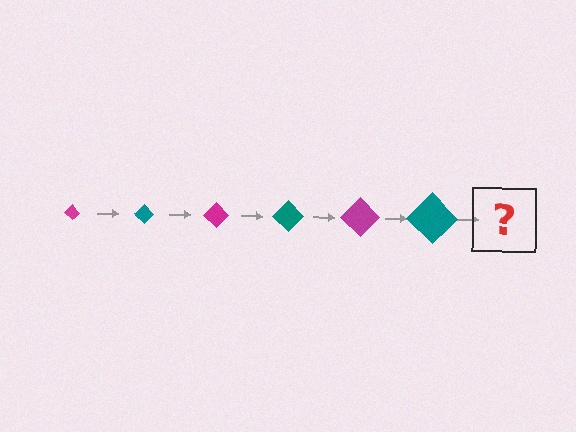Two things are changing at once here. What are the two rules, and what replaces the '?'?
The two rules are that the diamond grows larger each step and the color cycles through magenta and teal. The '?' should be a magenta diamond, larger than the previous one.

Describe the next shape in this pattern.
It should be a magenta diamond, larger than the previous one.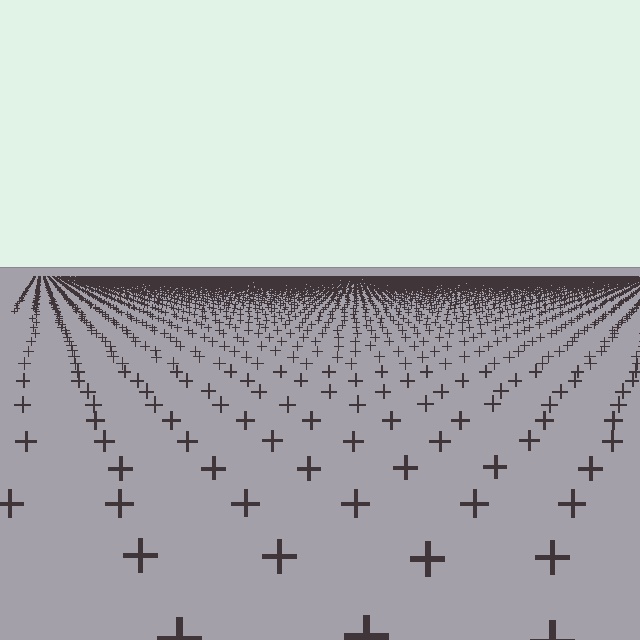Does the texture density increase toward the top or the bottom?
Density increases toward the top.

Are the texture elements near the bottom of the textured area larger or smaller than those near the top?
Larger. Near the bottom, elements are closer to the viewer and appear at a bigger on-screen size.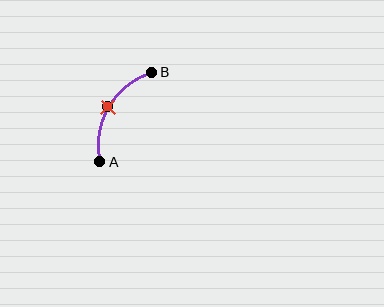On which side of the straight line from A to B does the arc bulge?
The arc bulges to the left of the straight line connecting A and B.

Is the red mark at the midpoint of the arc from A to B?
Yes. The red mark lies on the arc at equal arc-length from both A and B — it is the arc midpoint.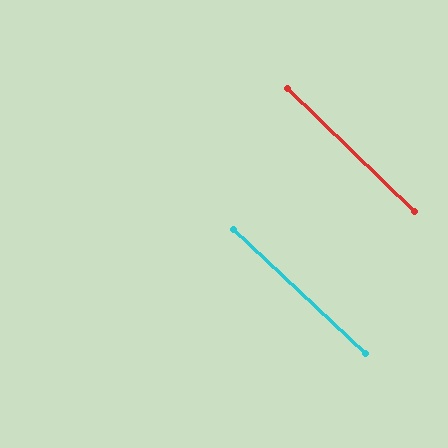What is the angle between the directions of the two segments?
Approximately 1 degree.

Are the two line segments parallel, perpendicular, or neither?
Parallel — their directions differ by only 1.0°.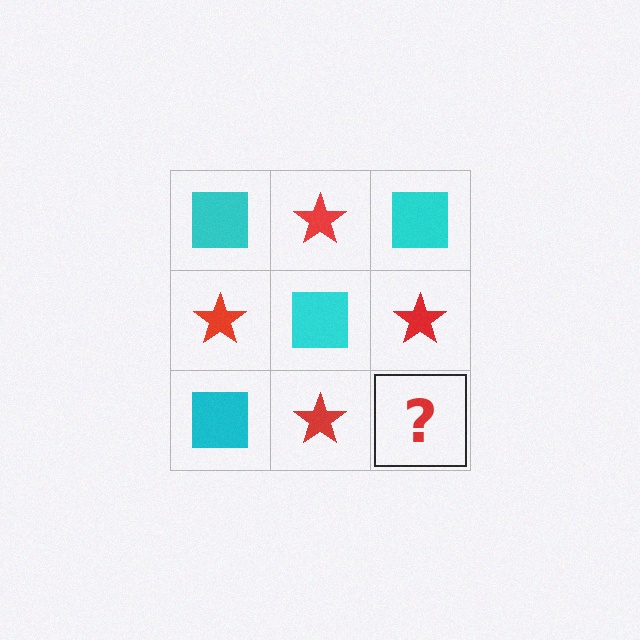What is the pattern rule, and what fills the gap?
The rule is that it alternates cyan square and red star in a checkerboard pattern. The gap should be filled with a cyan square.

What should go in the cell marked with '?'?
The missing cell should contain a cyan square.